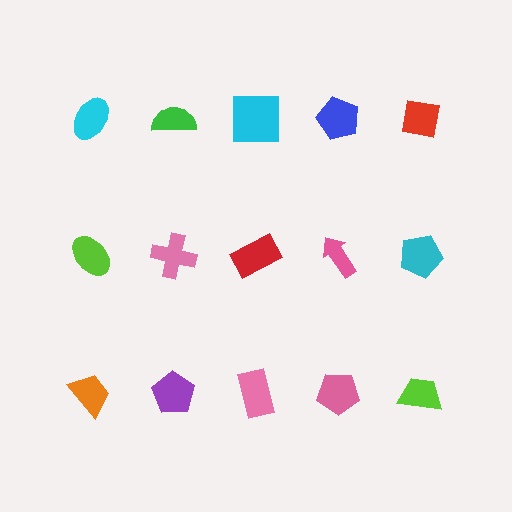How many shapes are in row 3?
5 shapes.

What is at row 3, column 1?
An orange trapezoid.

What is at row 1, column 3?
A cyan square.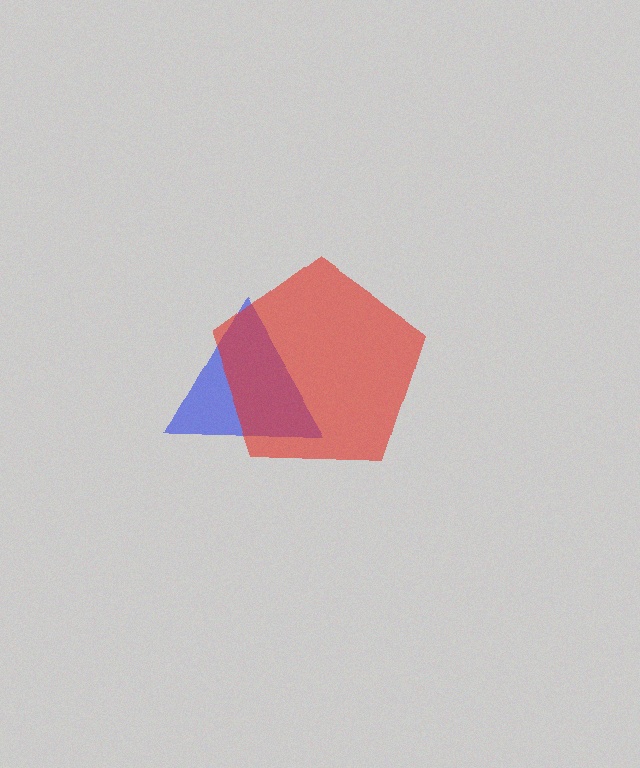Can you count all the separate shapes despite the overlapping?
Yes, there are 2 separate shapes.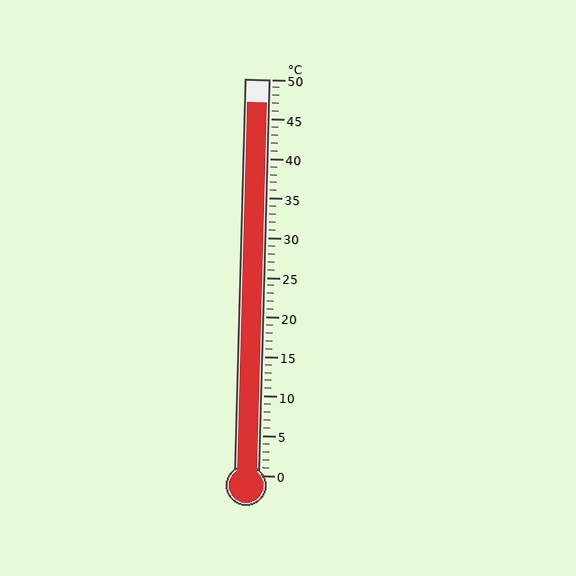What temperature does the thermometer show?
The thermometer shows approximately 47°C.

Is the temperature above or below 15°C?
The temperature is above 15°C.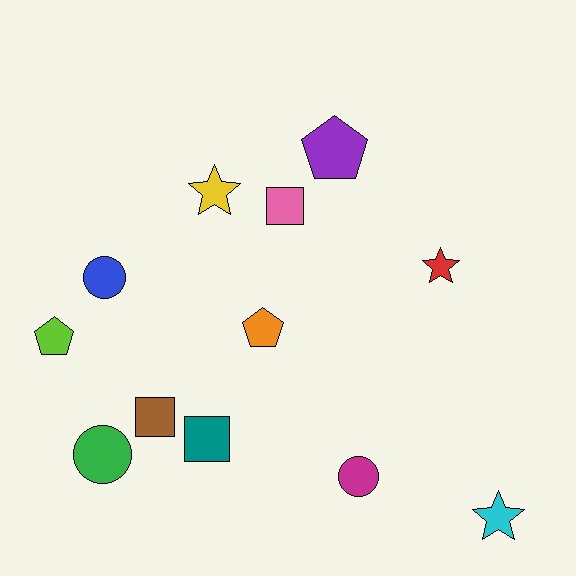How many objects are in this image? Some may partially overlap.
There are 12 objects.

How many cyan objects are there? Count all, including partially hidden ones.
There is 1 cyan object.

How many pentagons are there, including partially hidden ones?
There are 3 pentagons.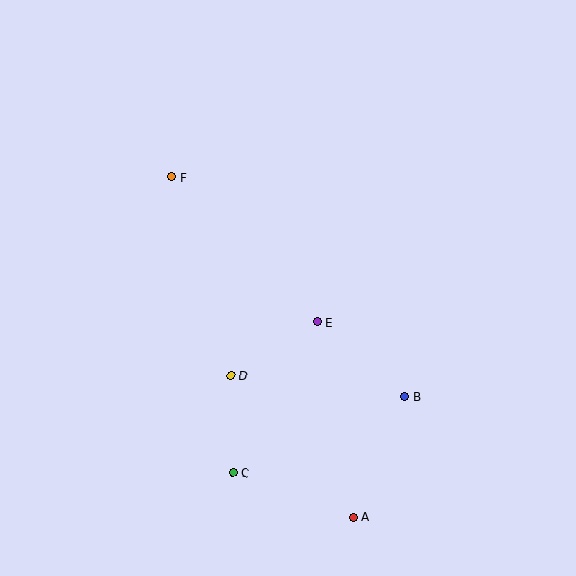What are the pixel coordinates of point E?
Point E is at (317, 322).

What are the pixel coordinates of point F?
Point F is at (172, 177).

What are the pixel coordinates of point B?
Point B is at (404, 396).